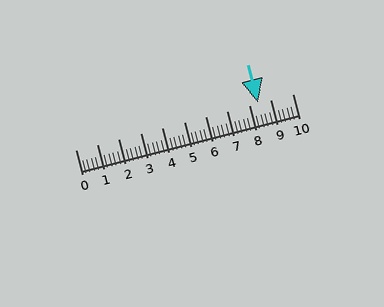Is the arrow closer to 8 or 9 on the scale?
The arrow is closer to 8.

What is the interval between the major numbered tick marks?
The major tick marks are spaced 1 units apart.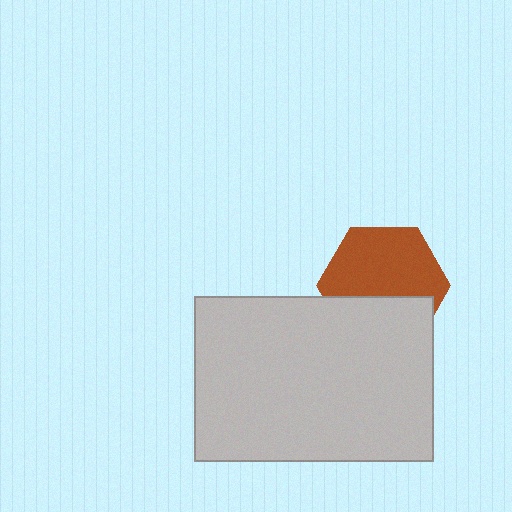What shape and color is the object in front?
The object in front is a light gray rectangle.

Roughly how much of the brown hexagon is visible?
About half of it is visible (roughly 61%).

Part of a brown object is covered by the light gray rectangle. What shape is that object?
It is a hexagon.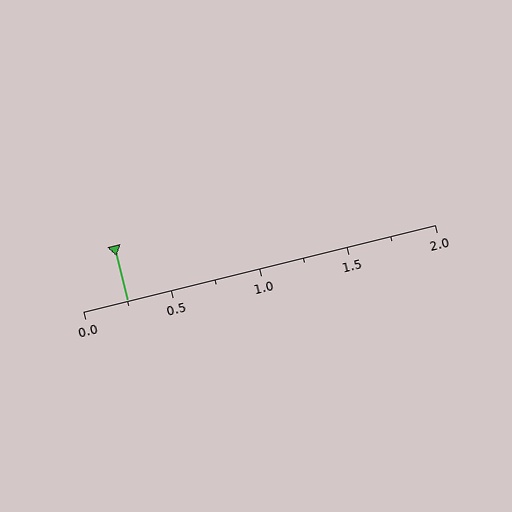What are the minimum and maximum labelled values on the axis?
The axis runs from 0.0 to 2.0.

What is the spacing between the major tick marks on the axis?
The major ticks are spaced 0.5 apart.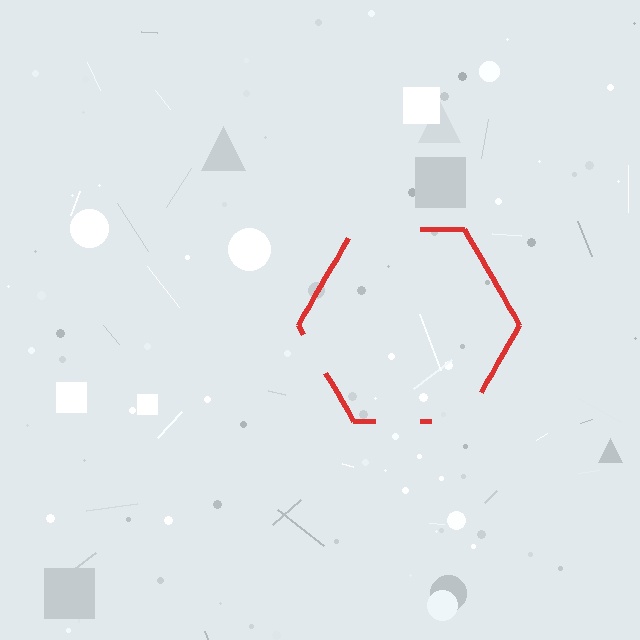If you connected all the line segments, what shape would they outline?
They would outline a hexagon.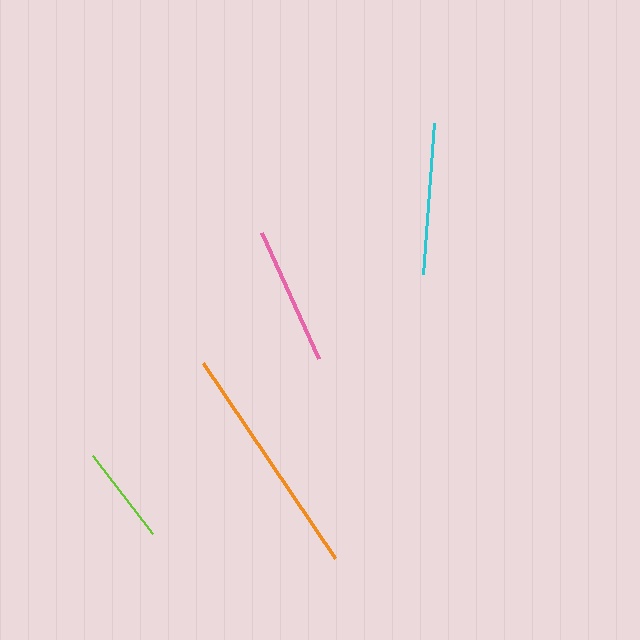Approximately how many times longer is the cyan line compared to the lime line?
The cyan line is approximately 1.5 times the length of the lime line.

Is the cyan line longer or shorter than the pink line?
The cyan line is longer than the pink line.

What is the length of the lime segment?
The lime segment is approximately 99 pixels long.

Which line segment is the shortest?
The lime line is the shortest at approximately 99 pixels.